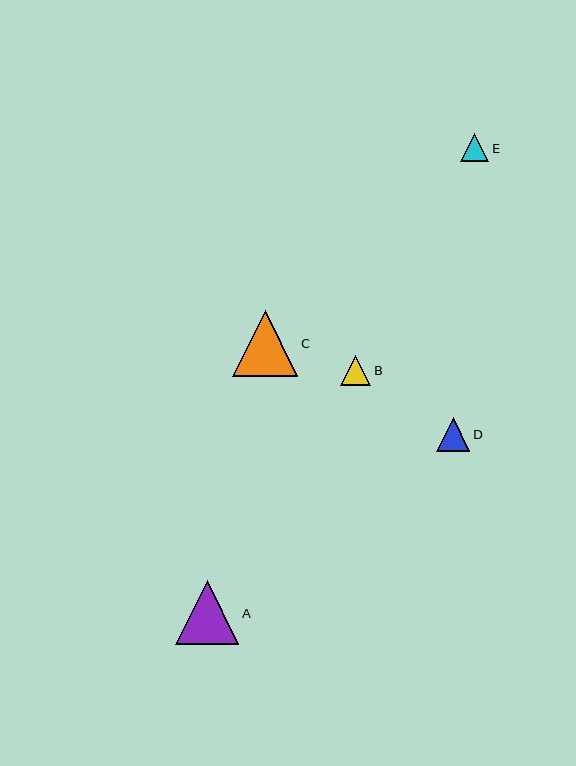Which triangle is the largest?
Triangle C is the largest with a size of approximately 65 pixels.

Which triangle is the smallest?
Triangle E is the smallest with a size of approximately 28 pixels.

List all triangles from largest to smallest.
From largest to smallest: C, A, D, B, E.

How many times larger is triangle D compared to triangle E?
Triangle D is approximately 1.2 times the size of triangle E.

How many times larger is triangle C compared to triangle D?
Triangle C is approximately 2.0 times the size of triangle D.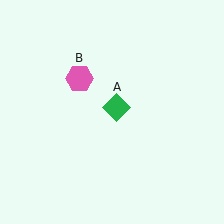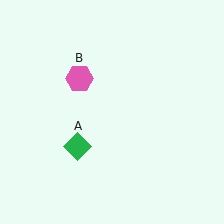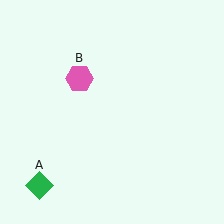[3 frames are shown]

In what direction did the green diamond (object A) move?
The green diamond (object A) moved down and to the left.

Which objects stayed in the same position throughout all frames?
Pink hexagon (object B) remained stationary.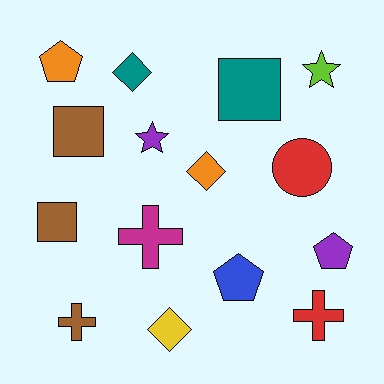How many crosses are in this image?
There are 3 crosses.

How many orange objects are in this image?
There are 2 orange objects.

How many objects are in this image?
There are 15 objects.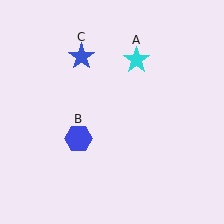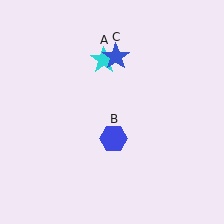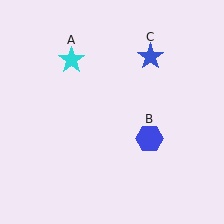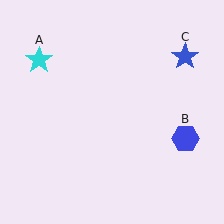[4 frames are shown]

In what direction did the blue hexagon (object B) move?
The blue hexagon (object B) moved right.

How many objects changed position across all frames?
3 objects changed position: cyan star (object A), blue hexagon (object B), blue star (object C).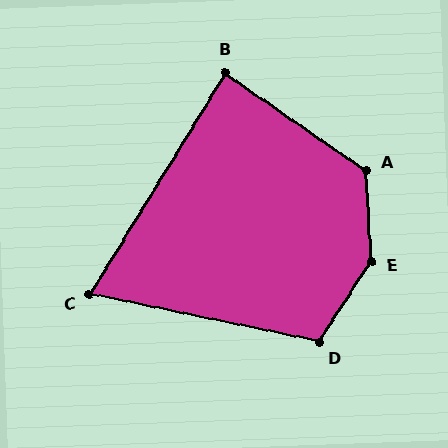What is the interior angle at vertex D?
Approximately 111 degrees (obtuse).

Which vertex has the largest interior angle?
E, at approximately 144 degrees.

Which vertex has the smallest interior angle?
C, at approximately 70 degrees.